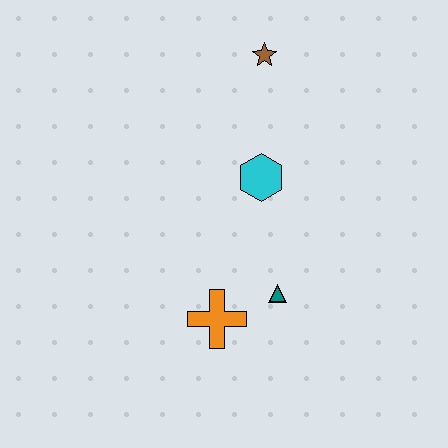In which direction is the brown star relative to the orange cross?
The brown star is above the orange cross.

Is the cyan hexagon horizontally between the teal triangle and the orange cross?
Yes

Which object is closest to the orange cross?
The teal triangle is closest to the orange cross.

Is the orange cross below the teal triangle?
Yes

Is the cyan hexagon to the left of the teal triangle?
Yes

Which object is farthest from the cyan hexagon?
The orange cross is farthest from the cyan hexagon.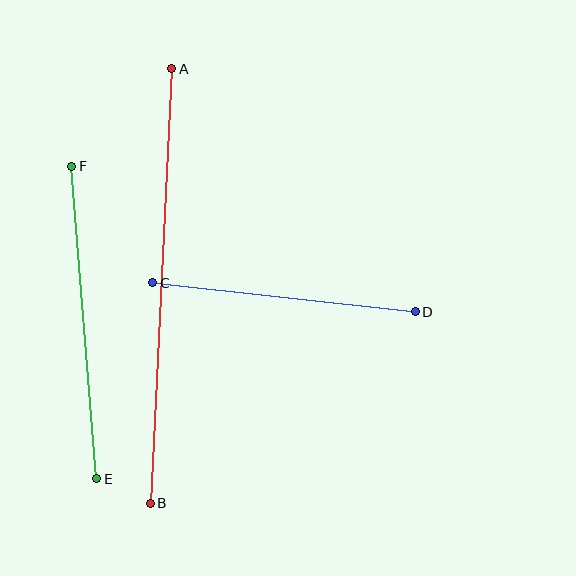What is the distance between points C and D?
The distance is approximately 264 pixels.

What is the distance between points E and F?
The distance is approximately 313 pixels.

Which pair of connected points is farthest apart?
Points A and B are farthest apart.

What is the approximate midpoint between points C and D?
The midpoint is at approximately (284, 297) pixels.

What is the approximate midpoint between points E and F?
The midpoint is at approximately (84, 323) pixels.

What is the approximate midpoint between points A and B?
The midpoint is at approximately (161, 286) pixels.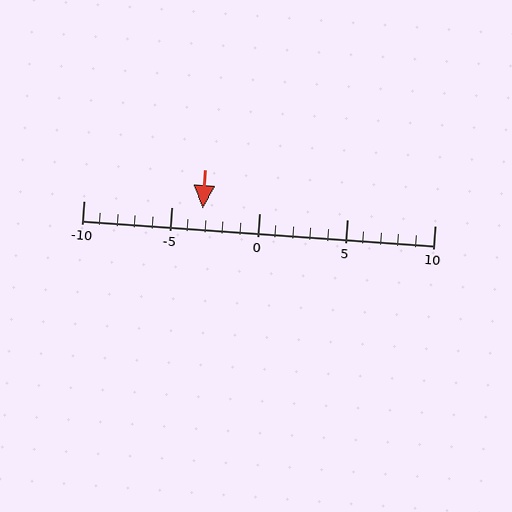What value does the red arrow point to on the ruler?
The red arrow points to approximately -3.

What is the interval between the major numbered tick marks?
The major tick marks are spaced 5 units apart.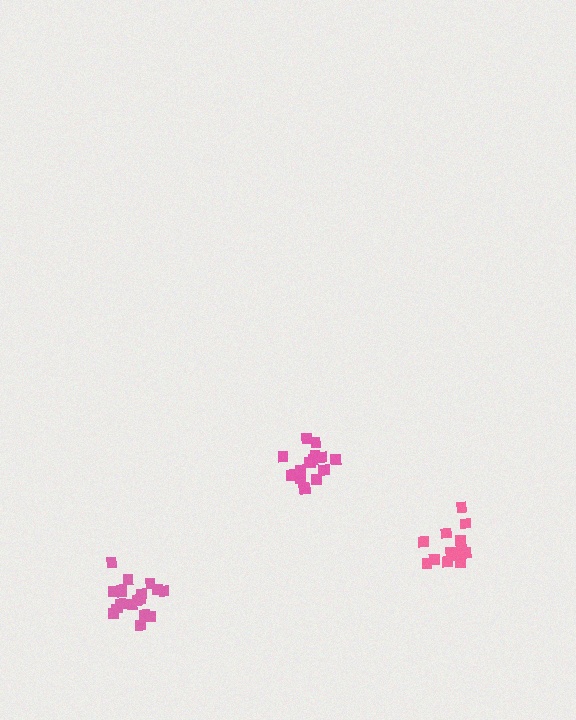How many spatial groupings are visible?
There are 3 spatial groupings.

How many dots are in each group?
Group 1: 18 dots, Group 2: 13 dots, Group 3: 18 dots (49 total).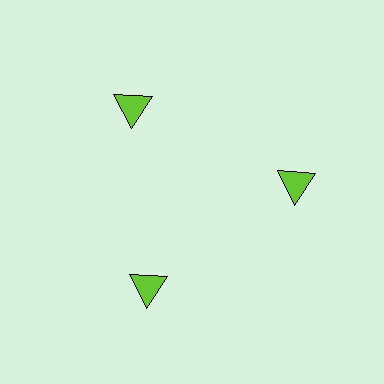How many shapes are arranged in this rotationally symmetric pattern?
There are 3 shapes, arranged in 3 groups of 1.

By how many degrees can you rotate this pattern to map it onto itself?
The pattern maps onto itself every 120 degrees of rotation.